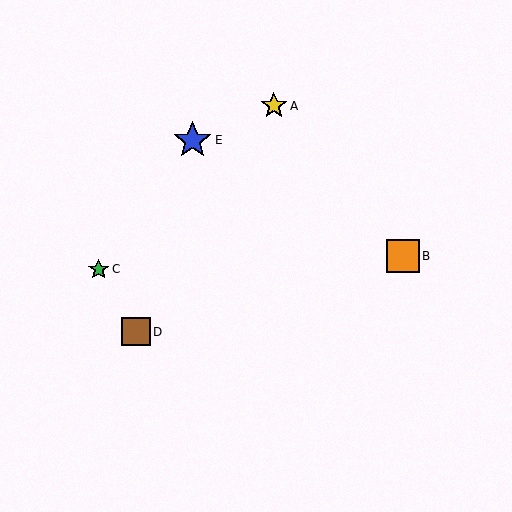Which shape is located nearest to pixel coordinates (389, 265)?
The orange square (labeled B) at (403, 256) is nearest to that location.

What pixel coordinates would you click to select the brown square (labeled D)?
Click at (136, 332) to select the brown square D.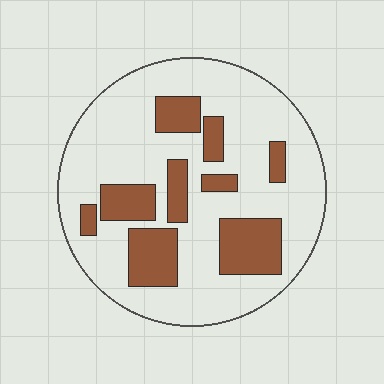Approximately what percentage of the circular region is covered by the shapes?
Approximately 25%.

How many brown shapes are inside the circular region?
9.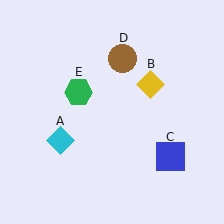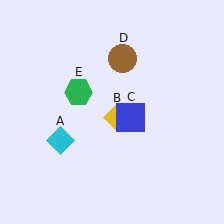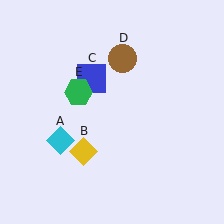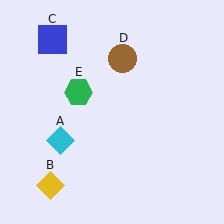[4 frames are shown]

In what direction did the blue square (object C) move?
The blue square (object C) moved up and to the left.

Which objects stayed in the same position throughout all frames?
Cyan diamond (object A) and brown circle (object D) and green hexagon (object E) remained stationary.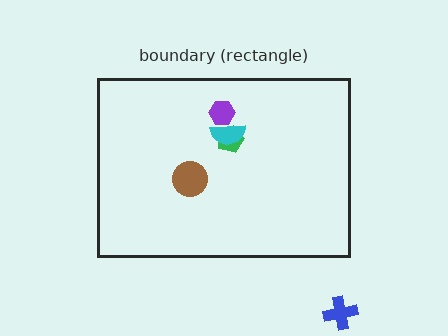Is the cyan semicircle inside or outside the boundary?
Inside.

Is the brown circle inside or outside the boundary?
Inside.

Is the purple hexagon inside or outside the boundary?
Inside.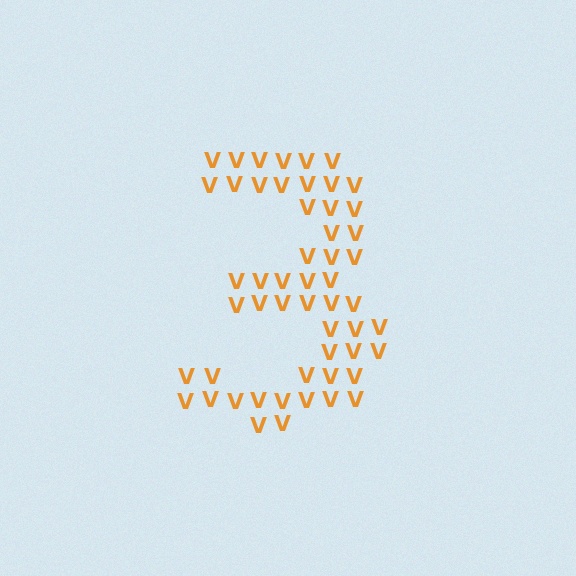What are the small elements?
The small elements are letter V's.